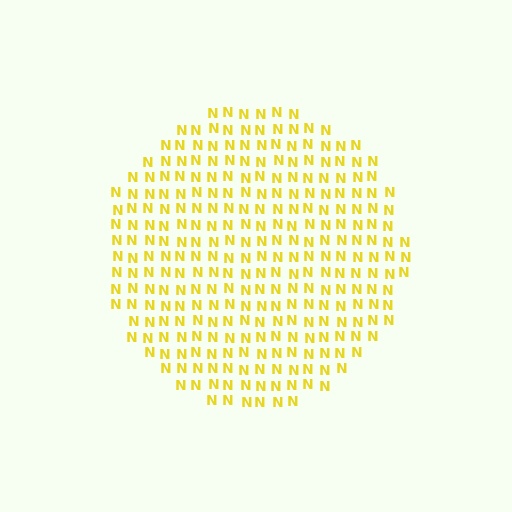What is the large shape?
The large shape is a circle.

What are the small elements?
The small elements are letter N's.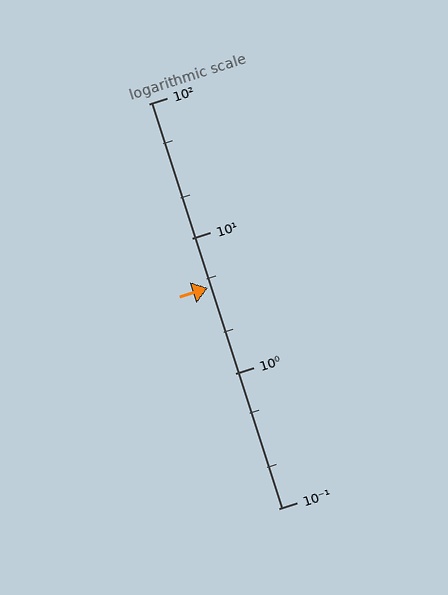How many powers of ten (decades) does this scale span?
The scale spans 3 decades, from 0.1 to 100.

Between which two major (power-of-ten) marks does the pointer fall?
The pointer is between 1 and 10.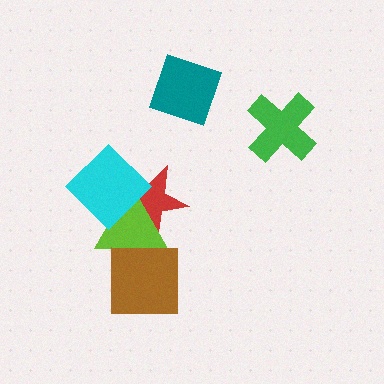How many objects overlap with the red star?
2 objects overlap with the red star.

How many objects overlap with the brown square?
1 object overlaps with the brown square.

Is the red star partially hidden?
Yes, it is partially covered by another shape.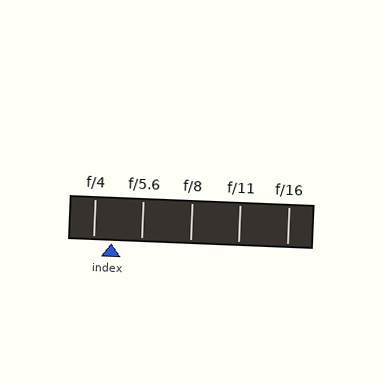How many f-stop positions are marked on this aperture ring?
There are 5 f-stop positions marked.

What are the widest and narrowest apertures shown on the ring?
The widest aperture shown is f/4 and the narrowest is f/16.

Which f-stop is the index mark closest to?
The index mark is closest to f/4.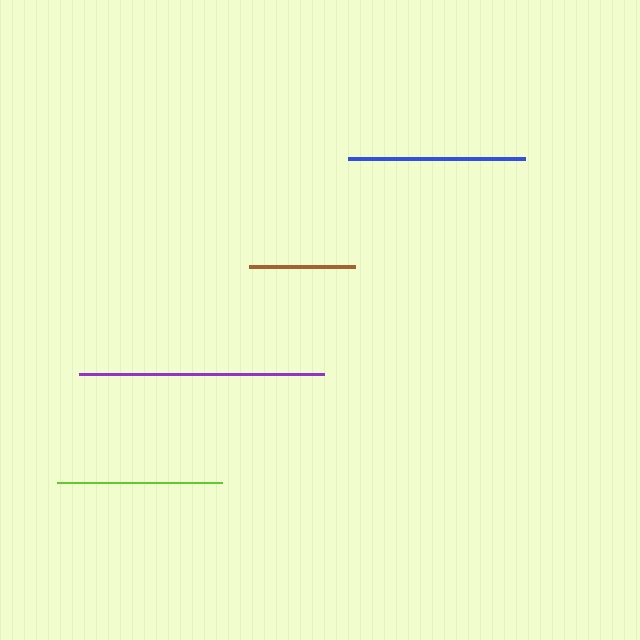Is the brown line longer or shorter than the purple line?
The purple line is longer than the brown line.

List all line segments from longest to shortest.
From longest to shortest: purple, blue, lime, brown.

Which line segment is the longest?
The purple line is the longest at approximately 244 pixels.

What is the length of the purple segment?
The purple segment is approximately 244 pixels long.